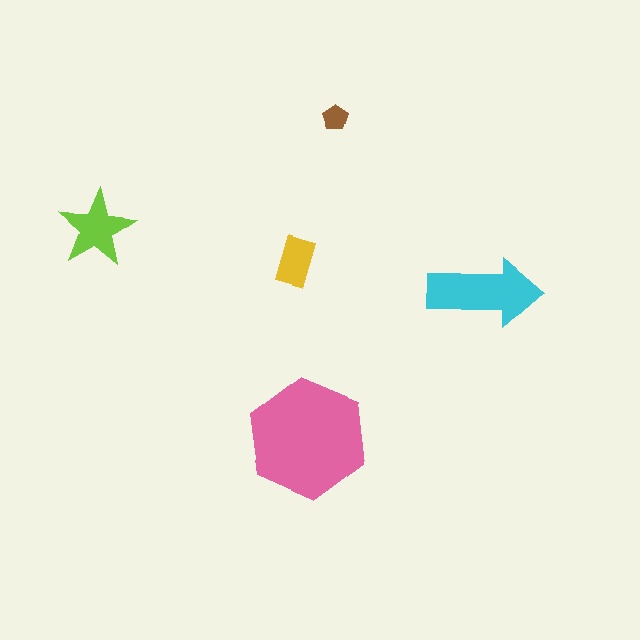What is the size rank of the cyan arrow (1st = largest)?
2nd.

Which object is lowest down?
The pink hexagon is bottommost.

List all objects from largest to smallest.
The pink hexagon, the cyan arrow, the lime star, the yellow rectangle, the brown pentagon.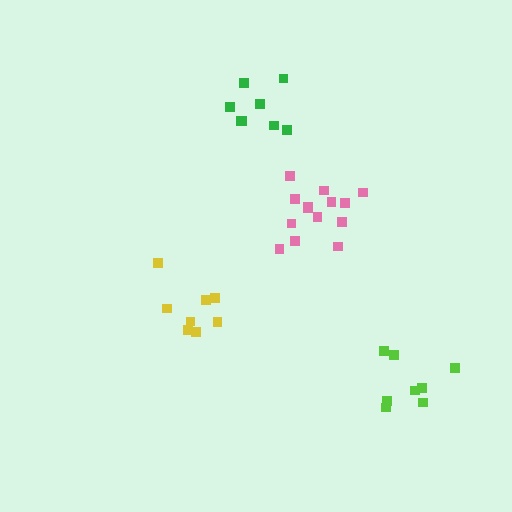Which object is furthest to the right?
The lime cluster is rightmost.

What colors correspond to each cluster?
The clusters are colored: green, pink, yellow, lime.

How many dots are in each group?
Group 1: 8 dots, Group 2: 14 dots, Group 3: 8 dots, Group 4: 8 dots (38 total).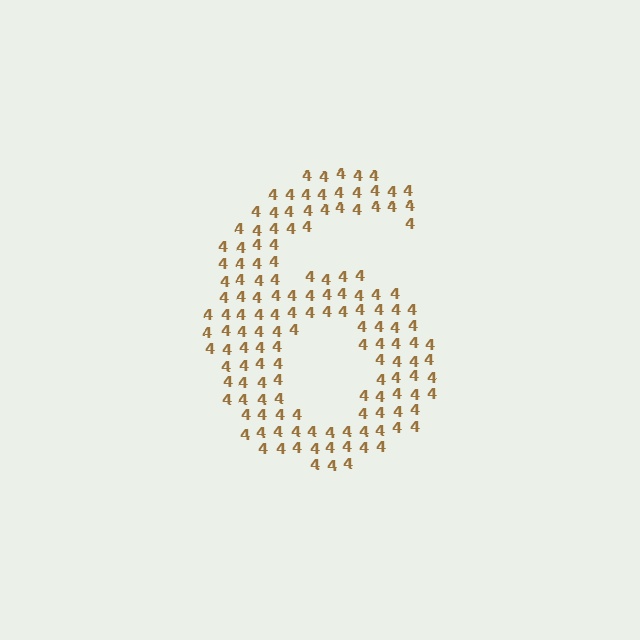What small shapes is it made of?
It is made of small digit 4's.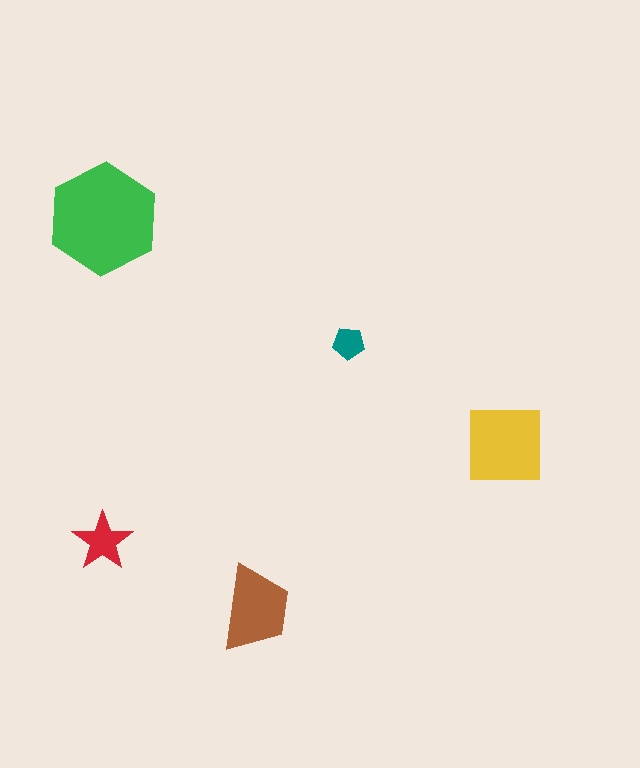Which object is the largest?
The green hexagon.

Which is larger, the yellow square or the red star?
The yellow square.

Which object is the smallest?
The teal pentagon.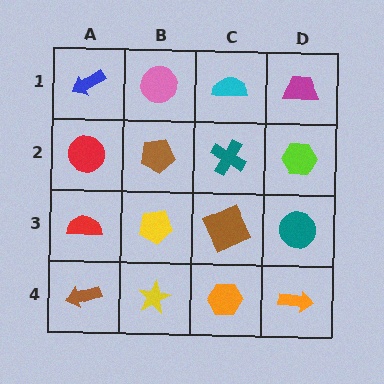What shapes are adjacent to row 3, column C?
A teal cross (row 2, column C), an orange hexagon (row 4, column C), a yellow pentagon (row 3, column B), a teal circle (row 3, column D).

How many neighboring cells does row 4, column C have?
3.